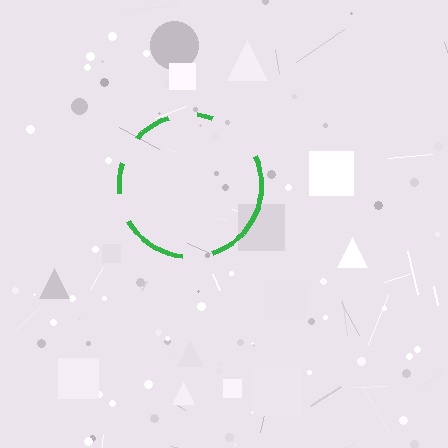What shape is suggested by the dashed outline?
The dashed outline suggests a circle.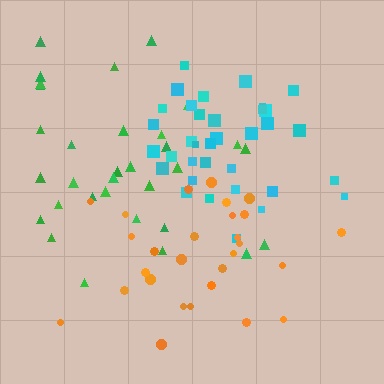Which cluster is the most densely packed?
Cyan.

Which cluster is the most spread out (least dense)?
Green.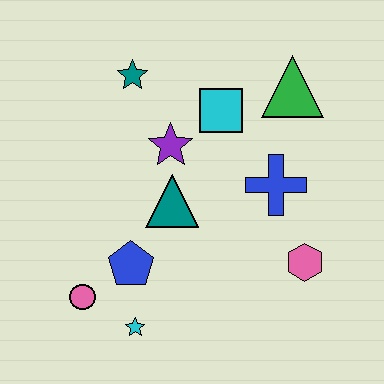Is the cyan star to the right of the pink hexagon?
No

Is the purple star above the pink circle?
Yes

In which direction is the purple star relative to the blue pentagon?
The purple star is above the blue pentagon.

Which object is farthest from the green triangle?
The pink circle is farthest from the green triangle.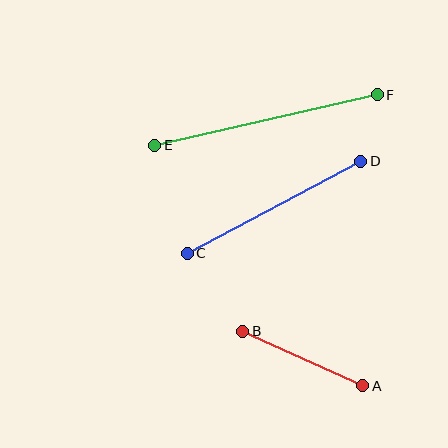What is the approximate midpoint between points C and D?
The midpoint is at approximately (274, 207) pixels.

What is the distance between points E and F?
The distance is approximately 228 pixels.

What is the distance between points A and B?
The distance is approximately 132 pixels.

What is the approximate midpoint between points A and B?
The midpoint is at approximately (303, 359) pixels.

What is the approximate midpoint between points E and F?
The midpoint is at approximately (266, 120) pixels.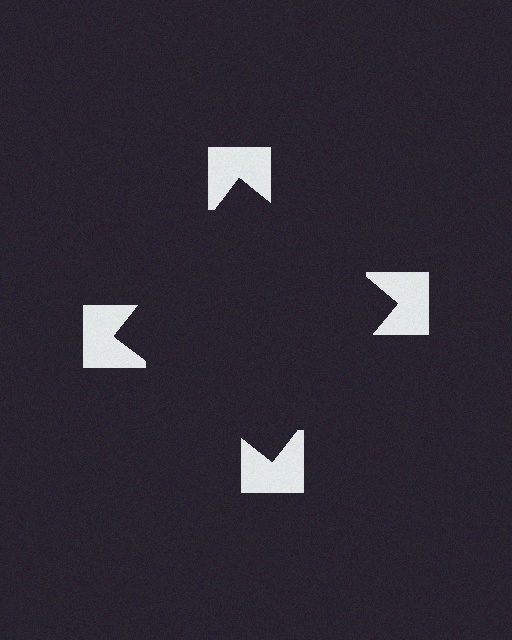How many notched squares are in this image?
There are 4 — one at each vertex of the illusory square.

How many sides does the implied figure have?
4 sides.